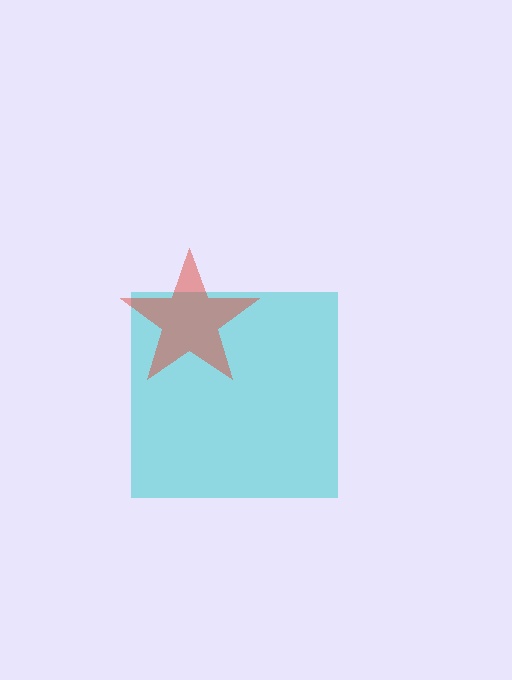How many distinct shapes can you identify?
There are 2 distinct shapes: a cyan square, a red star.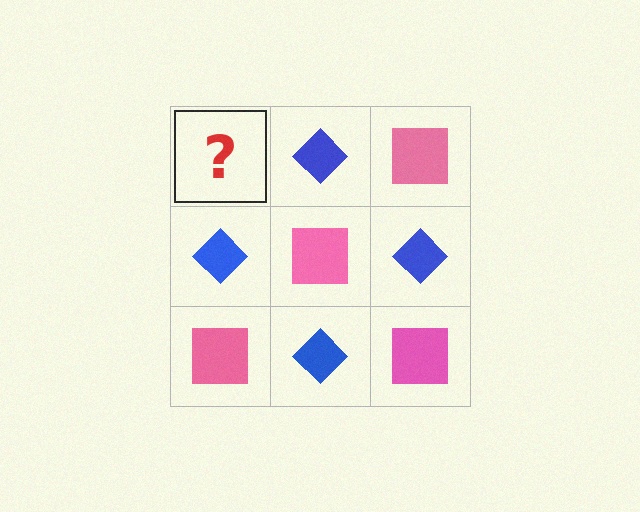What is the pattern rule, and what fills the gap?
The rule is that it alternates pink square and blue diamond in a checkerboard pattern. The gap should be filled with a pink square.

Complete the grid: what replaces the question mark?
The question mark should be replaced with a pink square.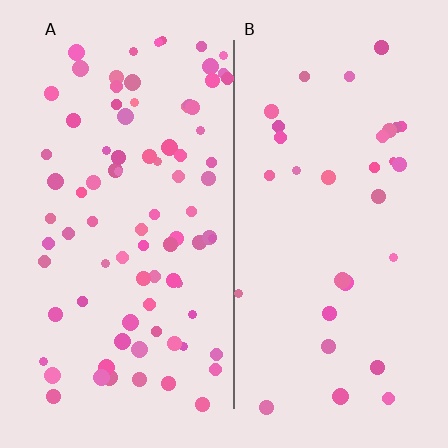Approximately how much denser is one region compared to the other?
Approximately 2.6× — region A over region B.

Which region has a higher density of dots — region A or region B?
A (the left).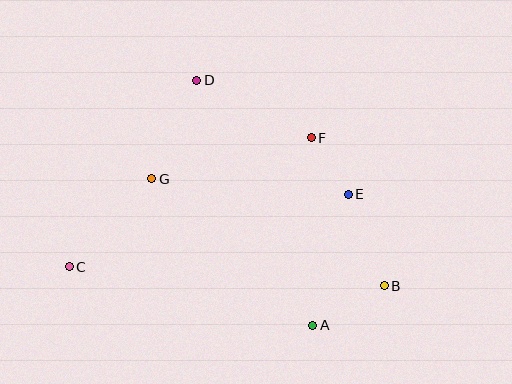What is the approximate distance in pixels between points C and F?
The distance between C and F is approximately 274 pixels.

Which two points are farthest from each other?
Points B and C are farthest from each other.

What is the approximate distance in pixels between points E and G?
The distance between E and G is approximately 197 pixels.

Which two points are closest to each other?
Points E and F are closest to each other.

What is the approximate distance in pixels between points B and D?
The distance between B and D is approximately 278 pixels.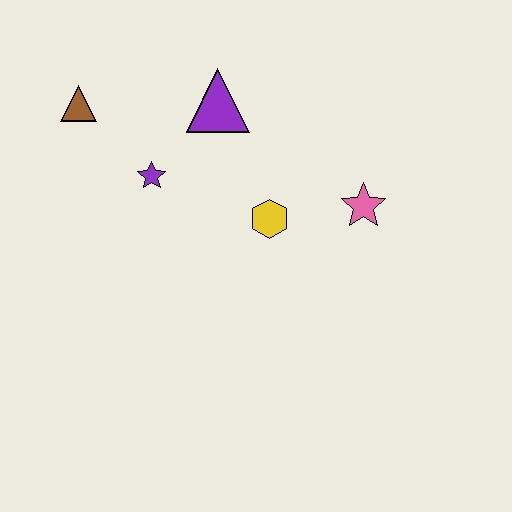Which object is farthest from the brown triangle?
The pink star is farthest from the brown triangle.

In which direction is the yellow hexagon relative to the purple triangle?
The yellow hexagon is below the purple triangle.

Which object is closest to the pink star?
The yellow hexagon is closest to the pink star.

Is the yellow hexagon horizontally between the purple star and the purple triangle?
No